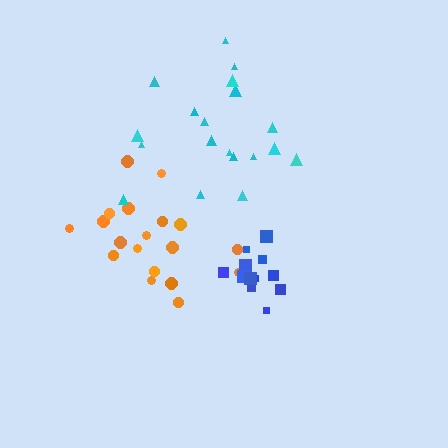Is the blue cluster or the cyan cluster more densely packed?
Blue.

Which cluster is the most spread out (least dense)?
Cyan.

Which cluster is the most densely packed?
Blue.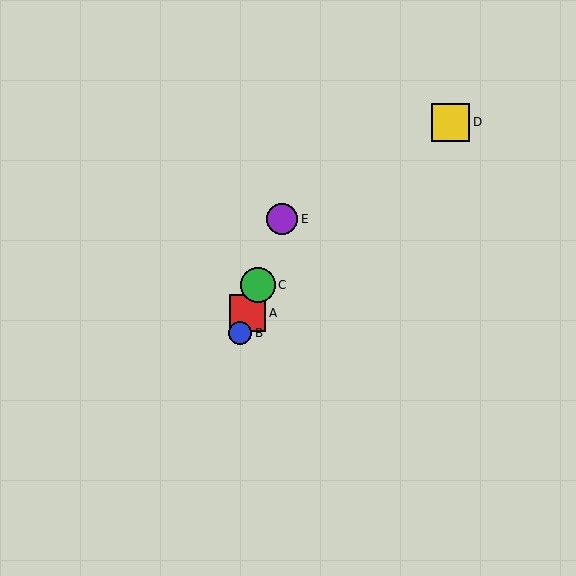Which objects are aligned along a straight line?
Objects A, B, C, E are aligned along a straight line.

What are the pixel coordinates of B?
Object B is at (240, 333).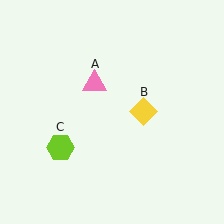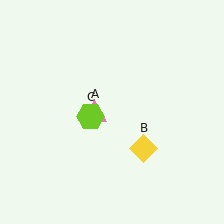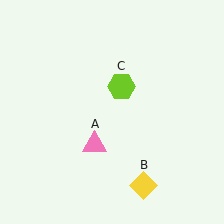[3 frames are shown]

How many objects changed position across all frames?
3 objects changed position: pink triangle (object A), yellow diamond (object B), lime hexagon (object C).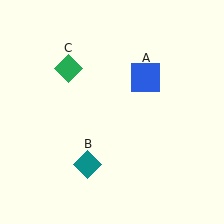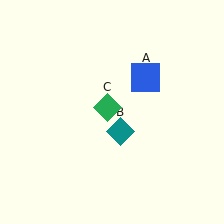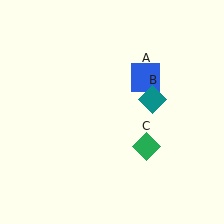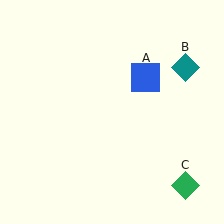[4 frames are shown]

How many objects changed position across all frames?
2 objects changed position: teal diamond (object B), green diamond (object C).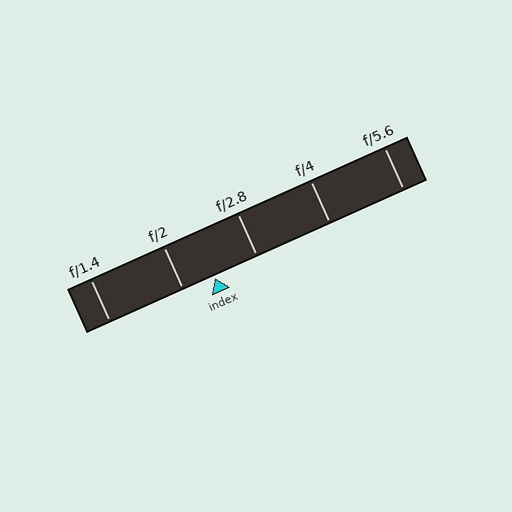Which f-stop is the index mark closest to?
The index mark is closest to f/2.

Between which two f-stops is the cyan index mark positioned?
The index mark is between f/2 and f/2.8.